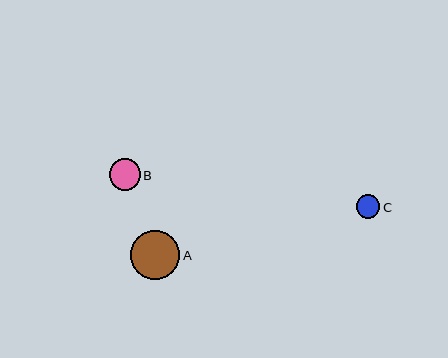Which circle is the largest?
Circle A is the largest with a size of approximately 49 pixels.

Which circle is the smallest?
Circle C is the smallest with a size of approximately 23 pixels.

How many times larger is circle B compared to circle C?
Circle B is approximately 1.3 times the size of circle C.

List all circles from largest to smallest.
From largest to smallest: A, B, C.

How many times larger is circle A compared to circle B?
Circle A is approximately 1.6 times the size of circle B.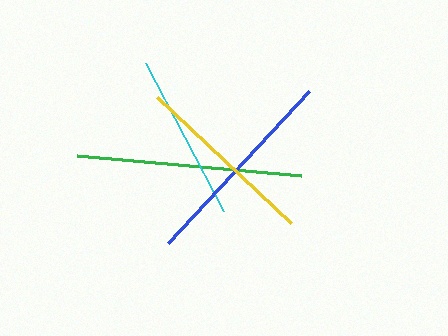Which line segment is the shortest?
The cyan line is the shortest at approximately 167 pixels.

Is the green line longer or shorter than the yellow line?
The green line is longer than the yellow line.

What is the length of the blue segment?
The blue segment is approximately 207 pixels long.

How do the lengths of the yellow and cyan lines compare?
The yellow and cyan lines are approximately the same length.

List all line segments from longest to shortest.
From longest to shortest: green, blue, yellow, cyan.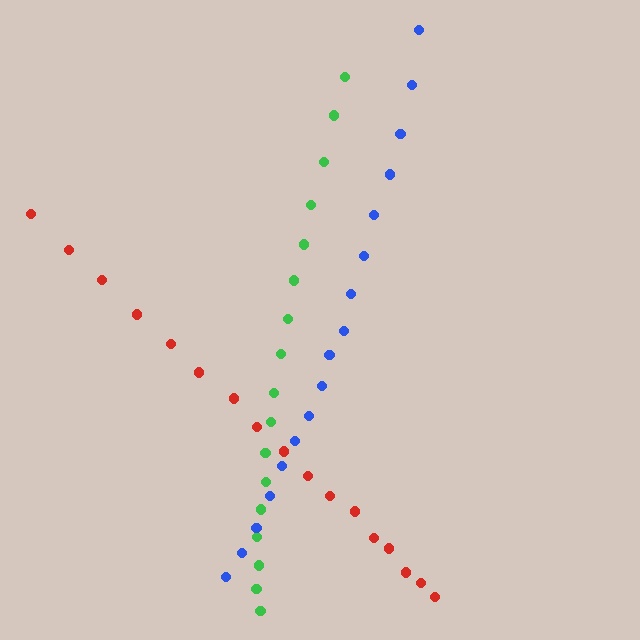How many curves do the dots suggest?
There are 3 distinct paths.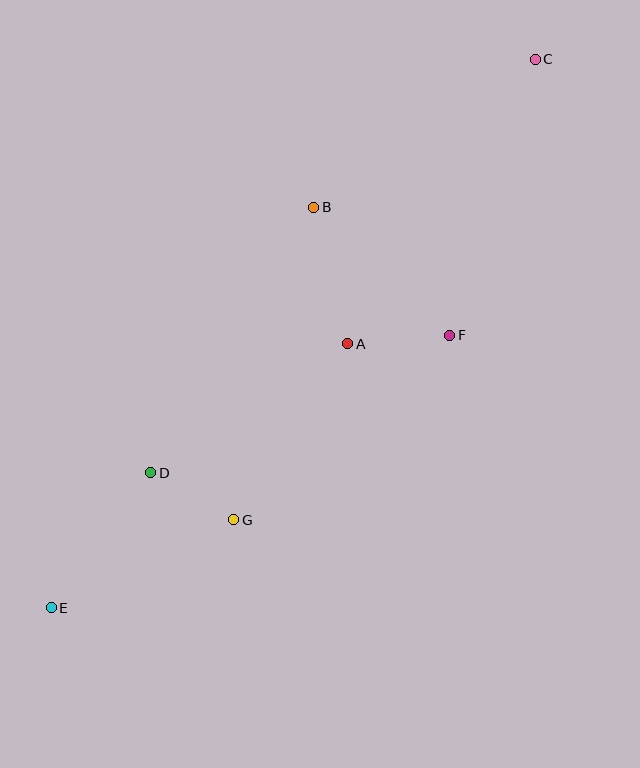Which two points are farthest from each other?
Points C and E are farthest from each other.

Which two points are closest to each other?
Points D and G are closest to each other.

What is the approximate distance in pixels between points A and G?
The distance between A and G is approximately 210 pixels.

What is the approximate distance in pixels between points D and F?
The distance between D and F is approximately 329 pixels.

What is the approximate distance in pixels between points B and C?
The distance between B and C is approximately 266 pixels.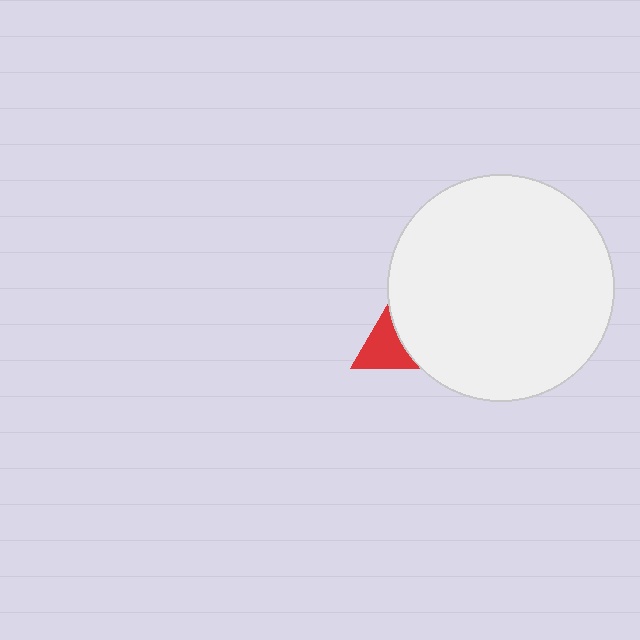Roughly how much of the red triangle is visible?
A small part of it is visible (roughly 36%).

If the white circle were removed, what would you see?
You would see the complete red triangle.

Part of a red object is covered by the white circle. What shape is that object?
It is a triangle.